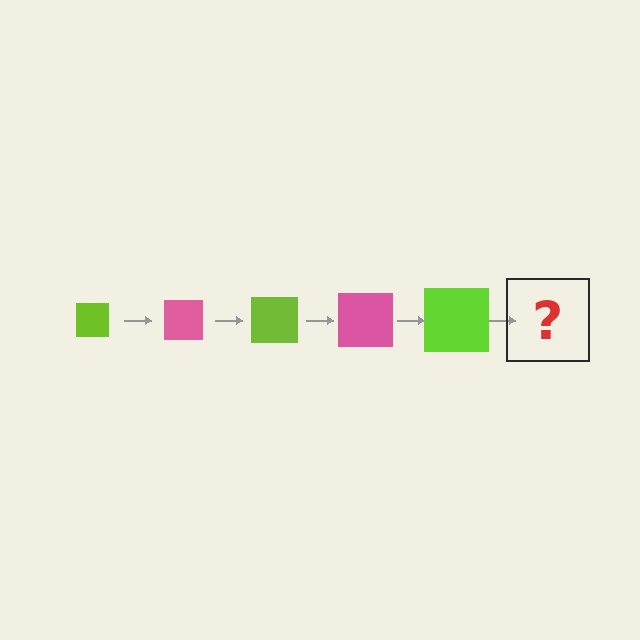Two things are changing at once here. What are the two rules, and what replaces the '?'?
The two rules are that the square grows larger each step and the color cycles through lime and pink. The '?' should be a pink square, larger than the previous one.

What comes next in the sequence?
The next element should be a pink square, larger than the previous one.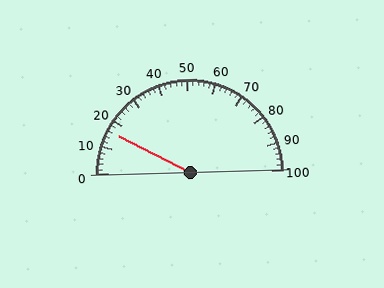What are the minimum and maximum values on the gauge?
The gauge ranges from 0 to 100.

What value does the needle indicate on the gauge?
The needle indicates approximately 16.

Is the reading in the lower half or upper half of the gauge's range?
The reading is in the lower half of the range (0 to 100).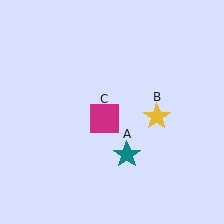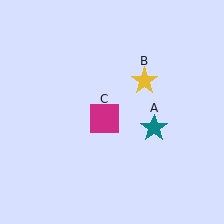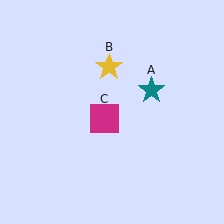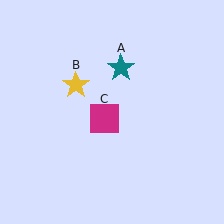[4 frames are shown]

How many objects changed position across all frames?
2 objects changed position: teal star (object A), yellow star (object B).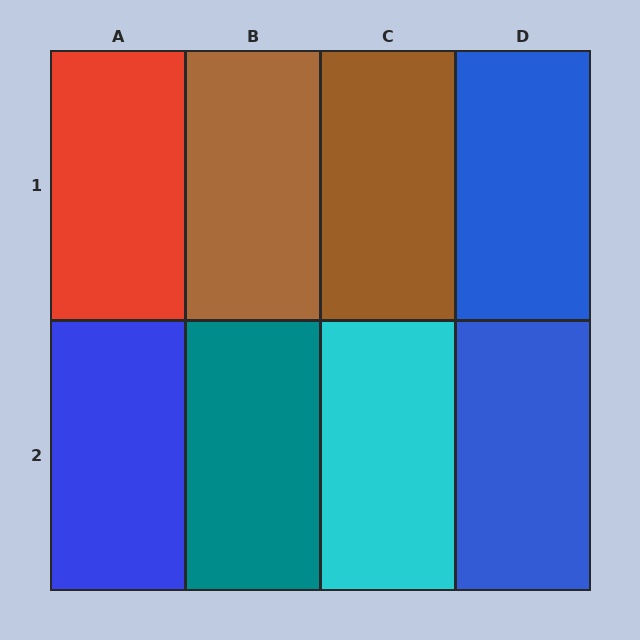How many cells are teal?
1 cell is teal.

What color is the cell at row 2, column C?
Cyan.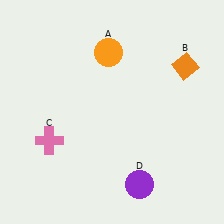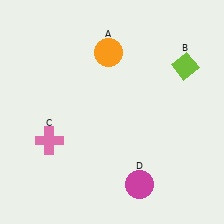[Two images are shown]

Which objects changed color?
B changed from orange to lime. D changed from purple to magenta.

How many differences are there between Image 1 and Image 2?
There are 2 differences between the two images.